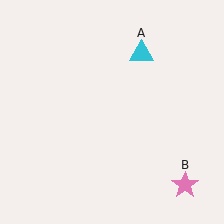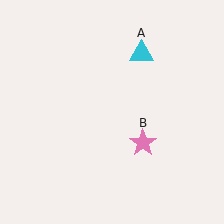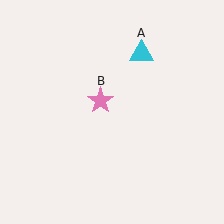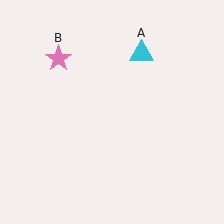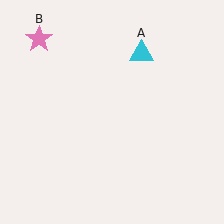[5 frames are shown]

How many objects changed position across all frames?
1 object changed position: pink star (object B).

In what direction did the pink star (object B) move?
The pink star (object B) moved up and to the left.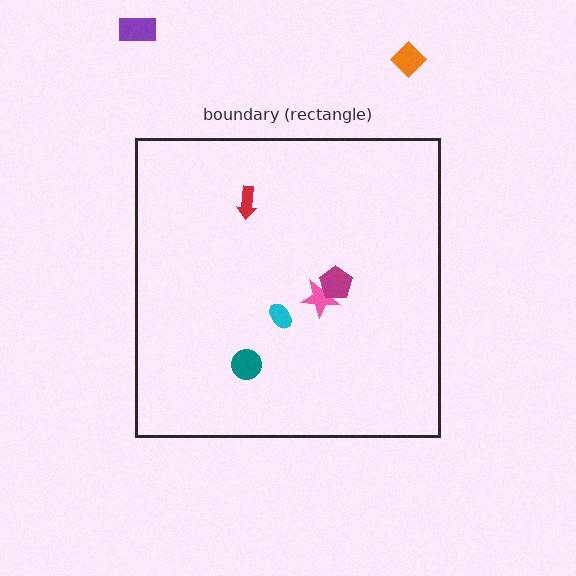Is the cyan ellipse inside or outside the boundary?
Inside.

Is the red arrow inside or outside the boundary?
Inside.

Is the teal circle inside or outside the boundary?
Inside.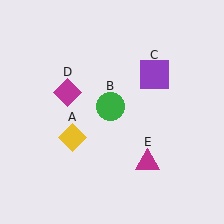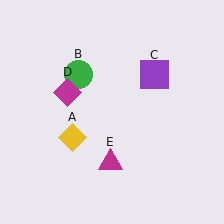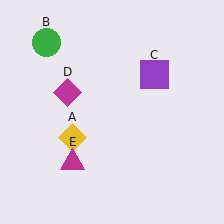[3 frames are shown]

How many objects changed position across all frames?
2 objects changed position: green circle (object B), magenta triangle (object E).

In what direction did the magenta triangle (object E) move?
The magenta triangle (object E) moved left.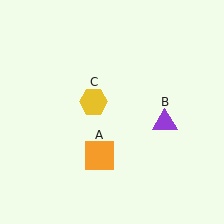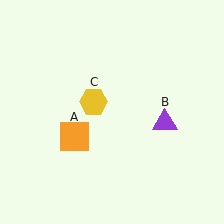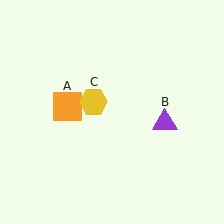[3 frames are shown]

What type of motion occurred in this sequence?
The orange square (object A) rotated clockwise around the center of the scene.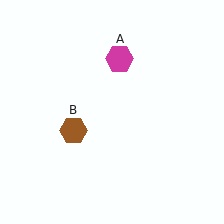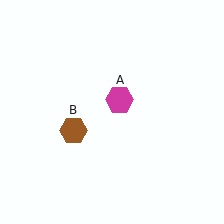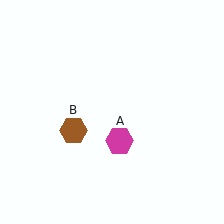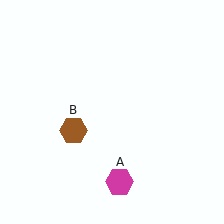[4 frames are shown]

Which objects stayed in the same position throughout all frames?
Brown hexagon (object B) remained stationary.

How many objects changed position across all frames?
1 object changed position: magenta hexagon (object A).